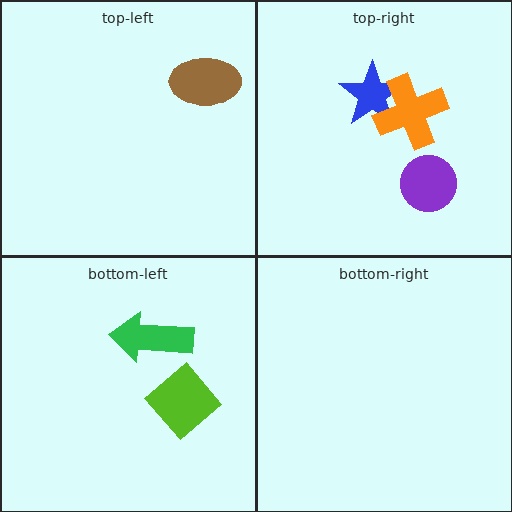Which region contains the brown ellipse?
The top-left region.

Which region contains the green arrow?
The bottom-left region.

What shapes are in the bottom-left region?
The lime diamond, the green arrow.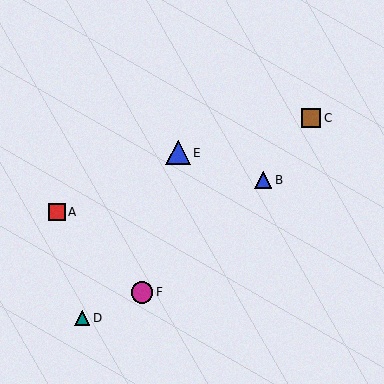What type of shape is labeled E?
Shape E is a blue triangle.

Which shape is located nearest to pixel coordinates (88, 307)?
The teal triangle (labeled D) at (82, 318) is nearest to that location.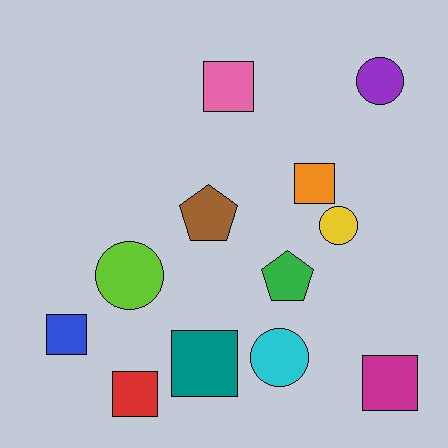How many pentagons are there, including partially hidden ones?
There are 2 pentagons.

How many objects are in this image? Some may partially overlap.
There are 12 objects.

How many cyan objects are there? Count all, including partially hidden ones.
There is 1 cyan object.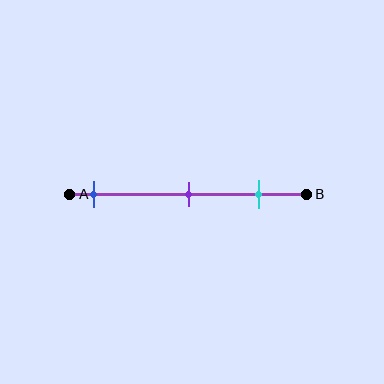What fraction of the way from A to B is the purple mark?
The purple mark is approximately 50% (0.5) of the way from A to B.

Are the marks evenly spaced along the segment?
Yes, the marks are approximately evenly spaced.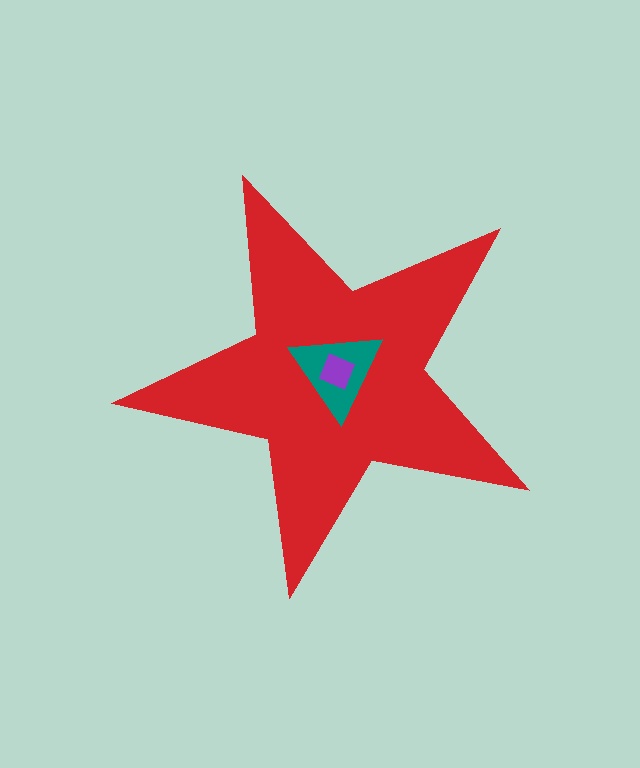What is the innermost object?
The purple square.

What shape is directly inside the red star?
The teal triangle.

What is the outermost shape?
The red star.